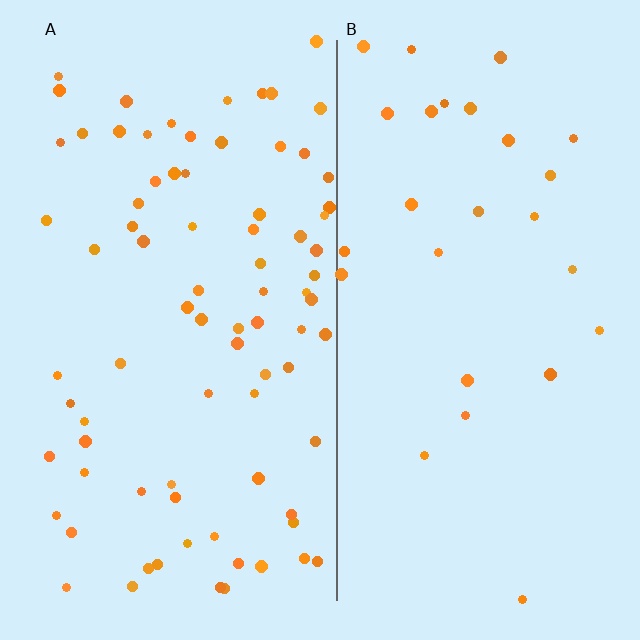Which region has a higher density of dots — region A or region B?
A (the left).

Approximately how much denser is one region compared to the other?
Approximately 3.0× — region A over region B.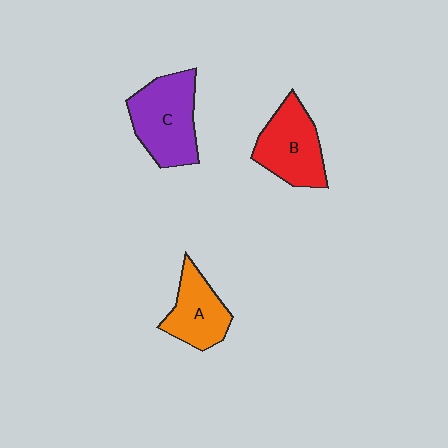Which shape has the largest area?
Shape C (purple).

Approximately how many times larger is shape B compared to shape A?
Approximately 1.2 times.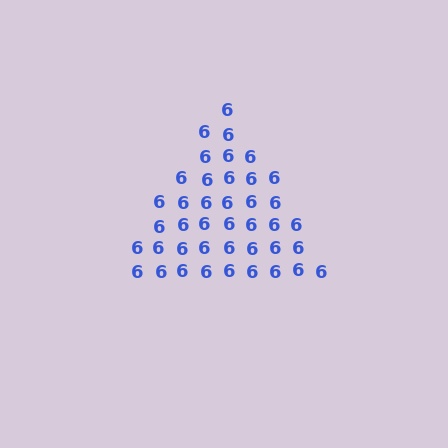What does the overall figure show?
The overall figure shows a triangle.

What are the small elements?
The small elements are digit 6's.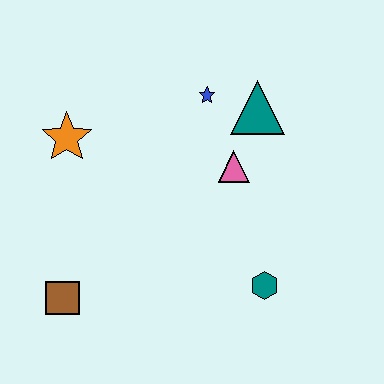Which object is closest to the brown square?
The orange star is closest to the brown square.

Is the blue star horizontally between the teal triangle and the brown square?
Yes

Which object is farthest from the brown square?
The teal triangle is farthest from the brown square.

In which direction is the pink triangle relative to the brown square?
The pink triangle is to the right of the brown square.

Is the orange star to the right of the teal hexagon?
No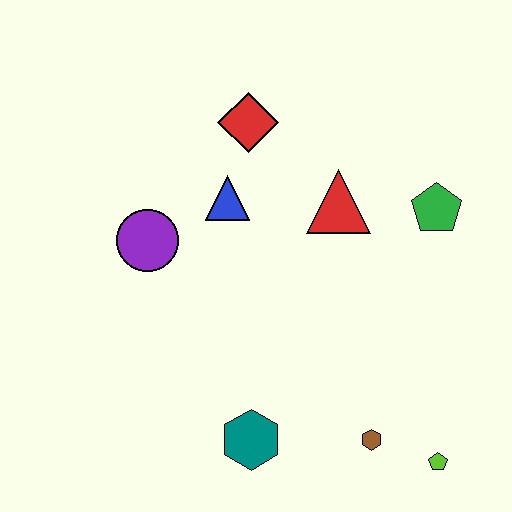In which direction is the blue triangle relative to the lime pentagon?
The blue triangle is above the lime pentagon.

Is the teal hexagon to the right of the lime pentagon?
No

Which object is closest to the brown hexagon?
The lime pentagon is closest to the brown hexagon.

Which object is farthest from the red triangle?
The lime pentagon is farthest from the red triangle.